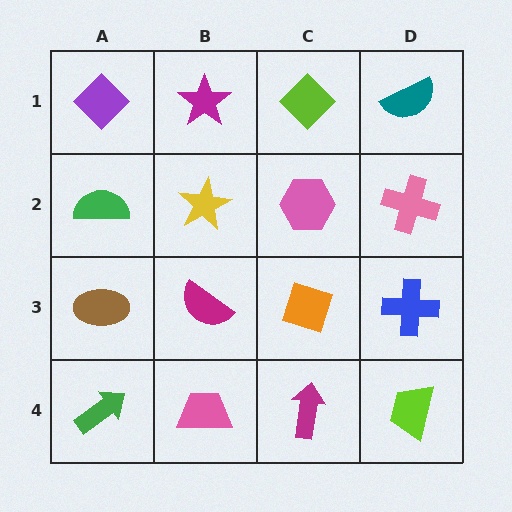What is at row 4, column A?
A green arrow.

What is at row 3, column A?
A brown ellipse.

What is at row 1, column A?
A purple diamond.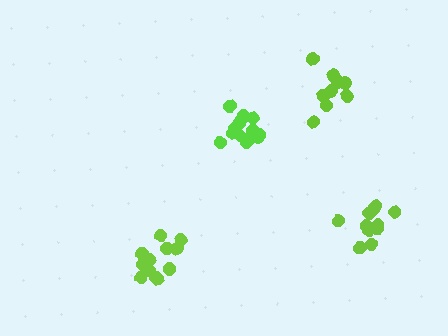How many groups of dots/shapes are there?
There are 4 groups.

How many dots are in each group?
Group 1: 12 dots, Group 2: 11 dots, Group 3: 13 dots, Group 4: 9 dots (45 total).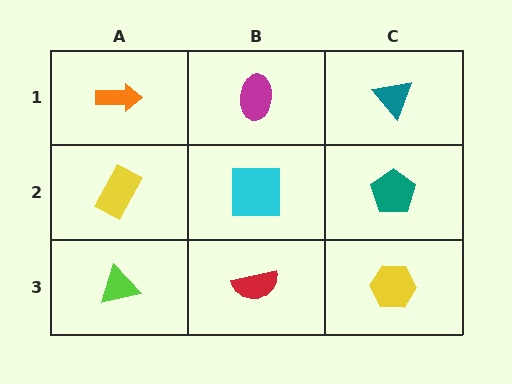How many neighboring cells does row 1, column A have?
2.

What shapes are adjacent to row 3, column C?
A teal pentagon (row 2, column C), a red semicircle (row 3, column B).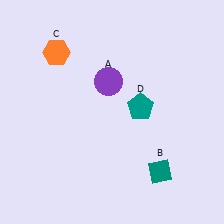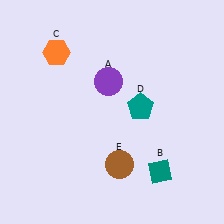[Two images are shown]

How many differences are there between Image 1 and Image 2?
There is 1 difference between the two images.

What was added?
A brown circle (E) was added in Image 2.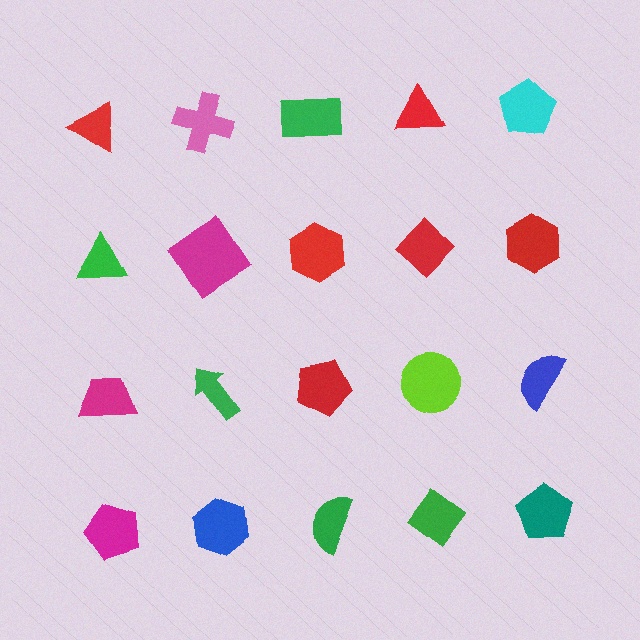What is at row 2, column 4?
A red diamond.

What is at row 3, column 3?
A red pentagon.